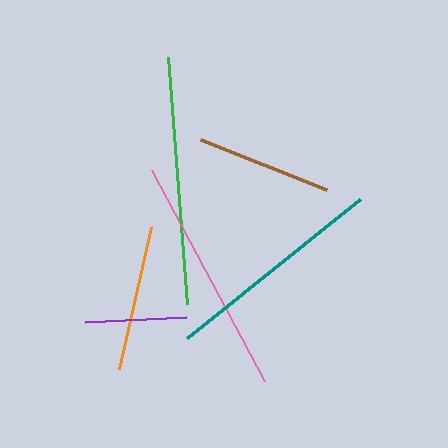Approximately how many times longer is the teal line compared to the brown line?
The teal line is approximately 1.6 times the length of the brown line.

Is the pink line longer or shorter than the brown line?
The pink line is longer than the brown line.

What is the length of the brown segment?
The brown segment is approximately 136 pixels long.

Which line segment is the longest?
The green line is the longest at approximately 248 pixels.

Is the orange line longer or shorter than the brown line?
The orange line is longer than the brown line.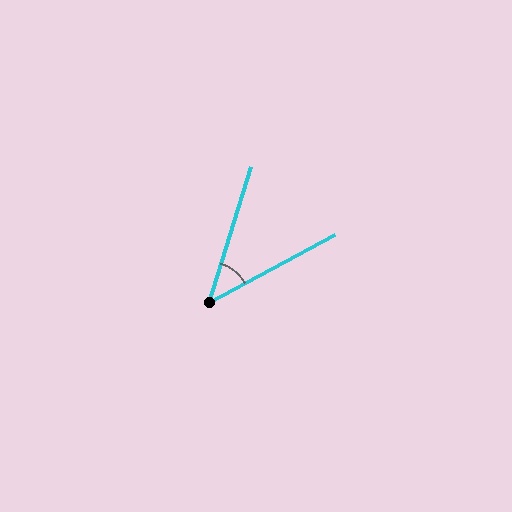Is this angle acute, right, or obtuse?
It is acute.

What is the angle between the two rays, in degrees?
Approximately 44 degrees.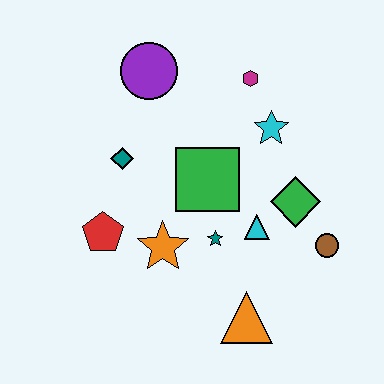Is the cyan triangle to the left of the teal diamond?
No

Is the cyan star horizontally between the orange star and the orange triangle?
No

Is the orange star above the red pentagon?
No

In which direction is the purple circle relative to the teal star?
The purple circle is above the teal star.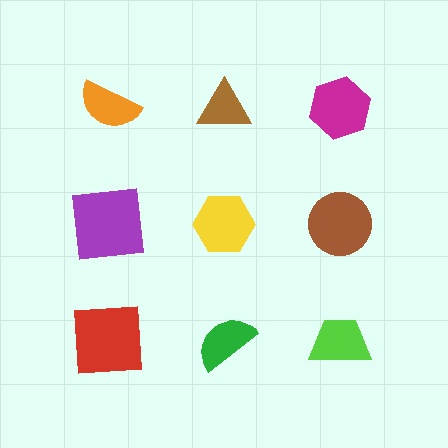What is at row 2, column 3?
A brown circle.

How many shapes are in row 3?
3 shapes.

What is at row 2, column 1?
A purple square.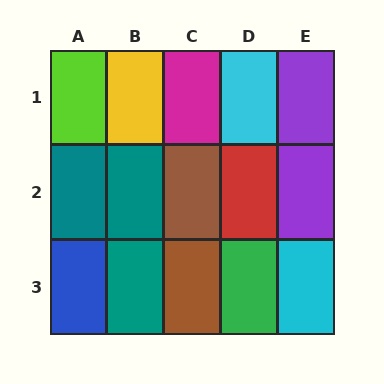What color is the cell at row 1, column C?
Magenta.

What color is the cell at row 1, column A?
Lime.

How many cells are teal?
3 cells are teal.